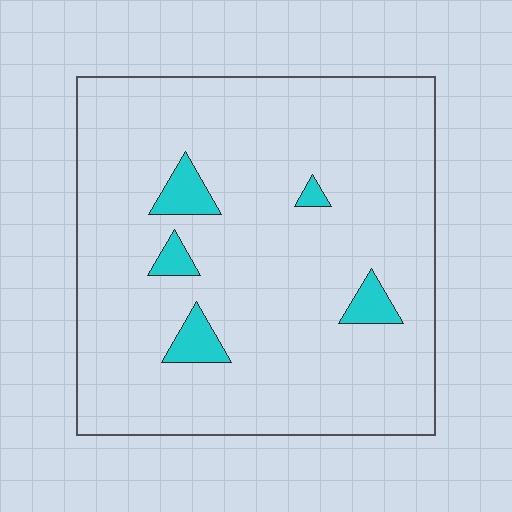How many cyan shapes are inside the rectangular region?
5.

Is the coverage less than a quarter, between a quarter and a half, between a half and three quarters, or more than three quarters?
Less than a quarter.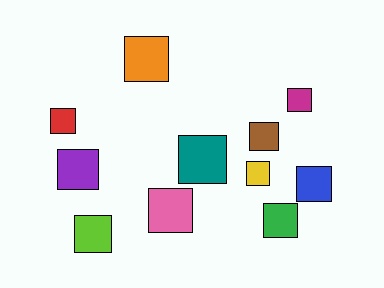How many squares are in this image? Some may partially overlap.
There are 11 squares.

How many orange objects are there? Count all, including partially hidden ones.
There is 1 orange object.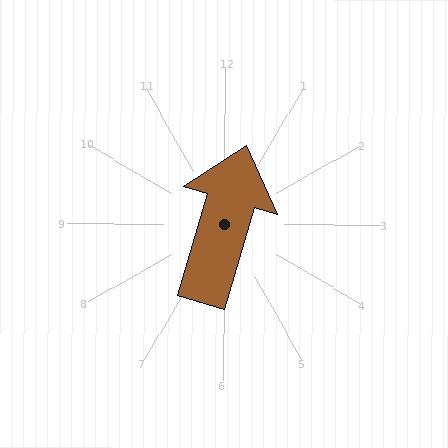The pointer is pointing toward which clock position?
Roughly 1 o'clock.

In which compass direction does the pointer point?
North.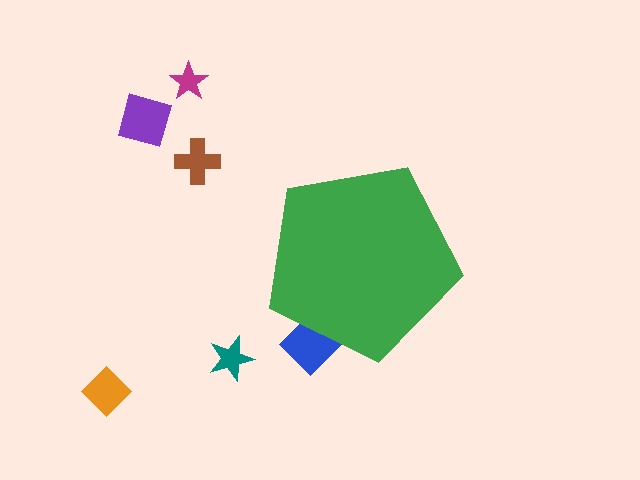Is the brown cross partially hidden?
No, the brown cross is fully visible.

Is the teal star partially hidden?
No, the teal star is fully visible.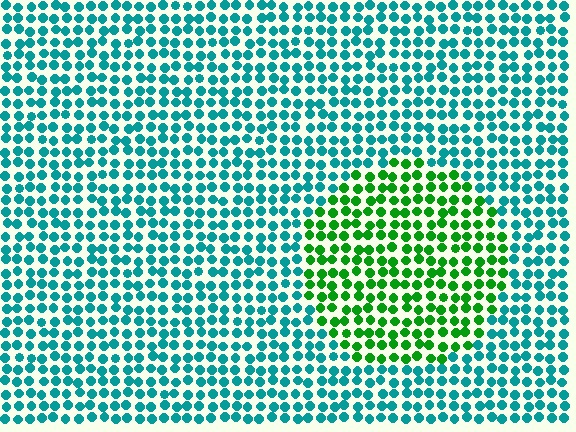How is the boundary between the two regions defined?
The boundary is defined purely by a slight shift in hue (about 56 degrees). Spacing, size, and orientation are identical on both sides.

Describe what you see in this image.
The image is filled with small teal elements in a uniform arrangement. A circle-shaped region is visible where the elements are tinted to a slightly different hue, forming a subtle color boundary.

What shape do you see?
I see a circle.